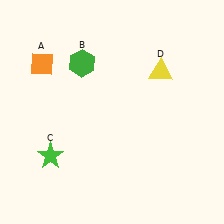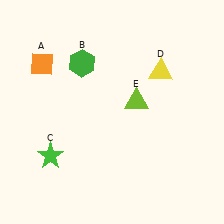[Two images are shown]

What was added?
A lime triangle (E) was added in Image 2.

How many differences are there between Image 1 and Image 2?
There is 1 difference between the two images.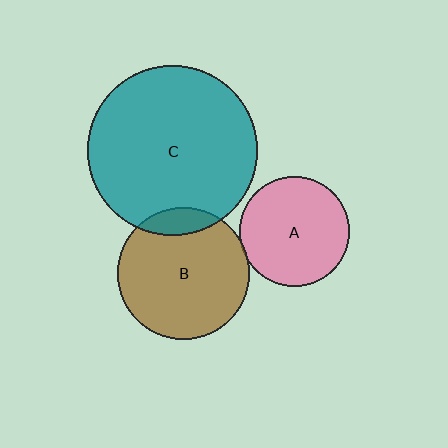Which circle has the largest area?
Circle C (teal).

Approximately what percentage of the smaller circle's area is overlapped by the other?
Approximately 10%.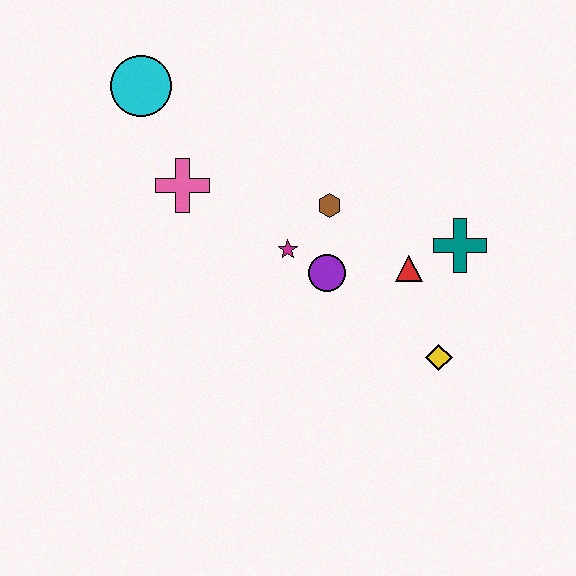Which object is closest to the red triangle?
The teal cross is closest to the red triangle.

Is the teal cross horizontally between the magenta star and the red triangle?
No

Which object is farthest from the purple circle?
The cyan circle is farthest from the purple circle.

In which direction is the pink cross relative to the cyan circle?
The pink cross is below the cyan circle.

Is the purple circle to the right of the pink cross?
Yes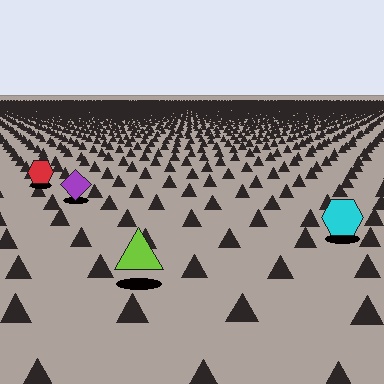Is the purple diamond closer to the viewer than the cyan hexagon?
No. The cyan hexagon is closer — you can tell from the texture gradient: the ground texture is coarser near it.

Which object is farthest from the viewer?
The red hexagon is farthest from the viewer. It appears smaller and the ground texture around it is denser.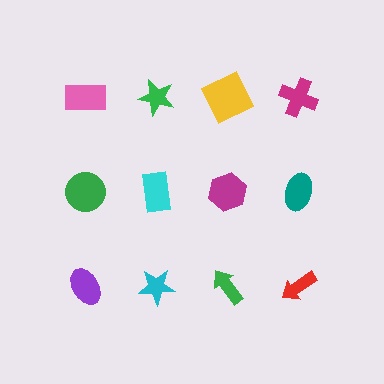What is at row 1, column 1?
A pink rectangle.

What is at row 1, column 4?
A magenta cross.